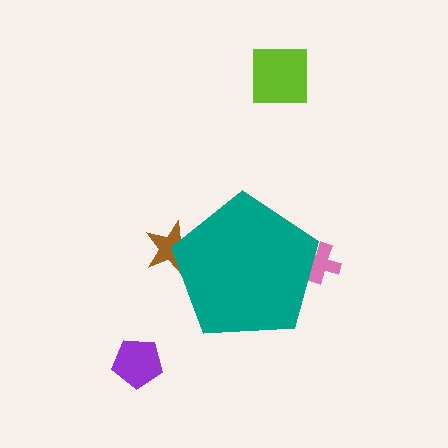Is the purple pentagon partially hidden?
No, the purple pentagon is fully visible.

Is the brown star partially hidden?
Yes, the brown star is partially hidden behind the teal pentagon.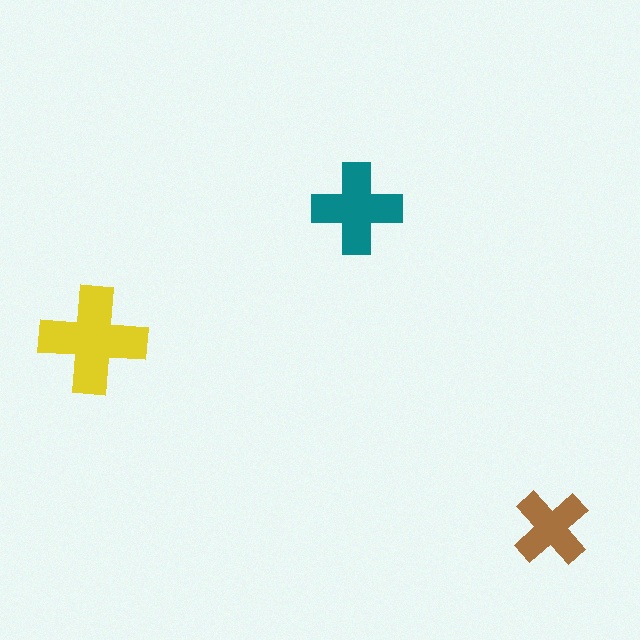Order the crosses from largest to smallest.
the yellow one, the teal one, the brown one.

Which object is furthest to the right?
The brown cross is rightmost.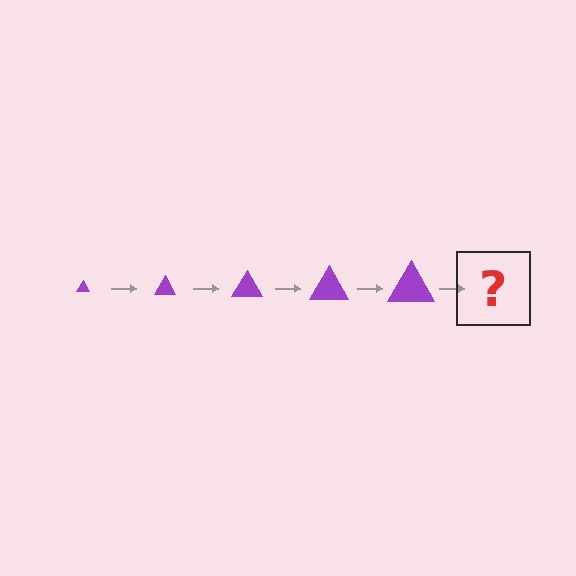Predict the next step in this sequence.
The next step is a purple triangle, larger than the previous one.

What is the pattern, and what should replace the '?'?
The pattern is that the triangle gets progressively larger each step. The '?' should be a purple triangle, larger than the previous one.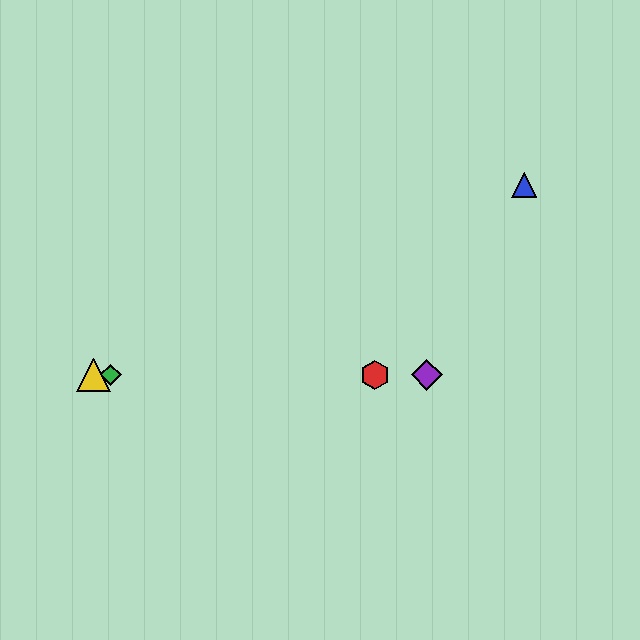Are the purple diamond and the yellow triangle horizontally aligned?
Yes, both are at y≈375.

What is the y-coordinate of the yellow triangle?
The yellow triangle is at y≈375.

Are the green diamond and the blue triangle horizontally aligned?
No, the green diamond is at y≈375 and the blue triangle is at y≈185.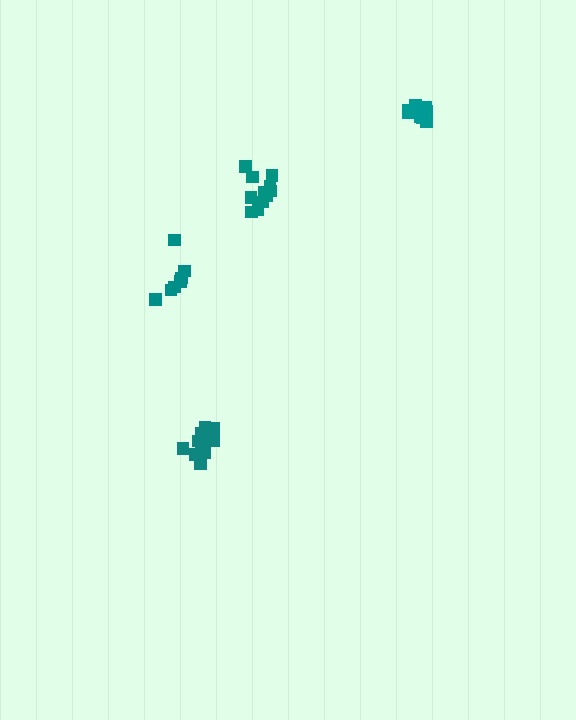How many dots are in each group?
Group 1: 8 dots, Group 2: 11 dots, Group 3: 12 dots, Group 4: 12 dots (43 total).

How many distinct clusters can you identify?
There are 4 distinct clusters.